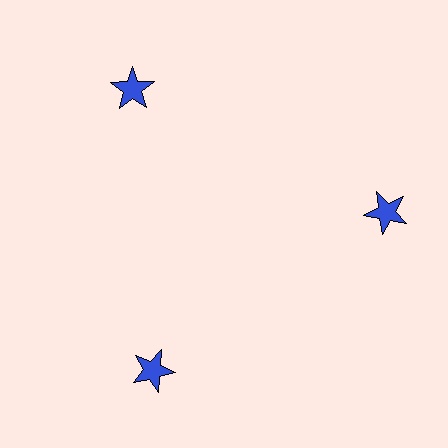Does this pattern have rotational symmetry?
Yes, this pattern has 3-fold rotational symmetry. It looks the same after rotating 120 degrees around the center.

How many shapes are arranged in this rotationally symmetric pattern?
There are 3 shapes, arranged in 3 groups of 1.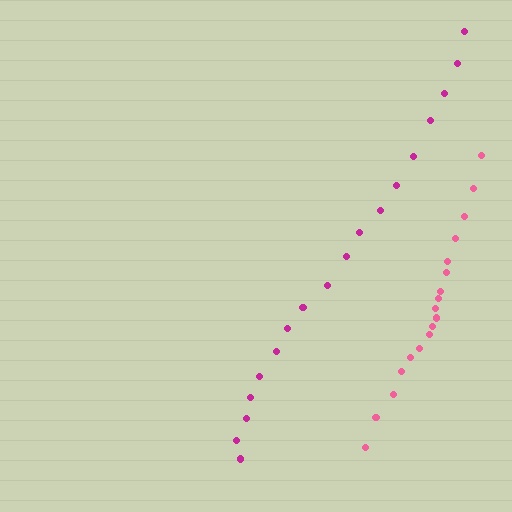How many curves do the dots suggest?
There are 2 distinct paths.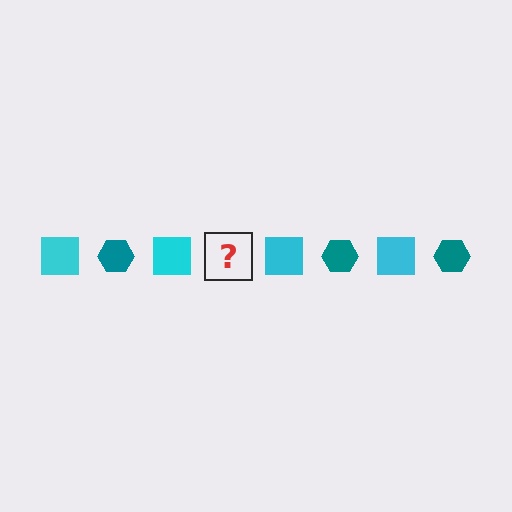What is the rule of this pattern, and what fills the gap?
The rule is that the pattern alternates between cyan square and teal hexagon. The gap should be filled with a teal hexagon.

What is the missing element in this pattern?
The missing element is a teal hexagon.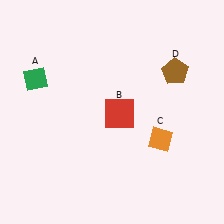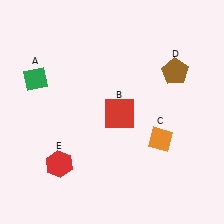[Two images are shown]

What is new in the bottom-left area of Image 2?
A red hexagon (E) was added in the bottom-left area of Image 2.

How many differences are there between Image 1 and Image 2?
There is 1 difference between the two images.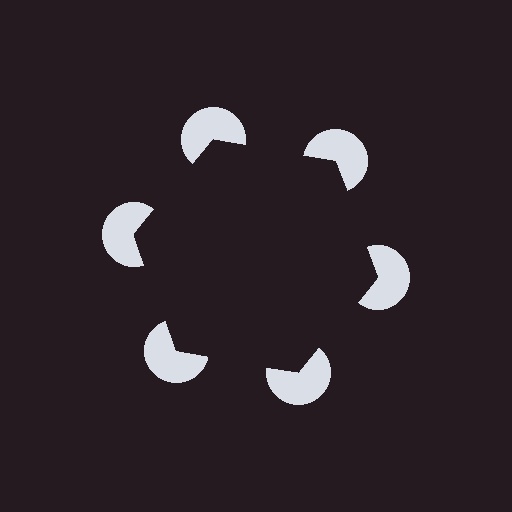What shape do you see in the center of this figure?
An illusory hexagon — its edges are inferred from the aligned wedge cuts in the pac-man discs, not physically drawn.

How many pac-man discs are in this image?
There are 6 — one at each vertex of the illusory hexagon.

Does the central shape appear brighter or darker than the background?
It typically appears slightly darker than the background, even though no actual brightness change is drawn.